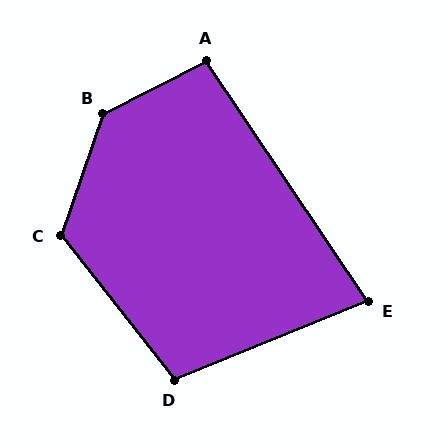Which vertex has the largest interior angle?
B, at approximately 136 degrees.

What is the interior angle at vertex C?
Approximately 123 degrees (obtuse).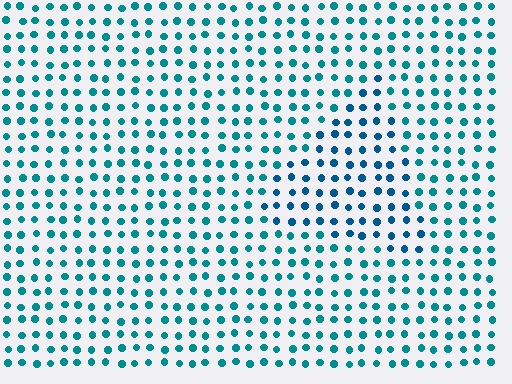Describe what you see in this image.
The image is filled with small teal elements in a uniform arrangement. A triangle-shaped region is visible where the elements are tinted to a slightly different hue, forming a subtle color boundary.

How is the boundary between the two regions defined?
The boundary is defined purely by a slight shift in hue (about 23 degrees). Spacing, size, and orientation are identical on both sides.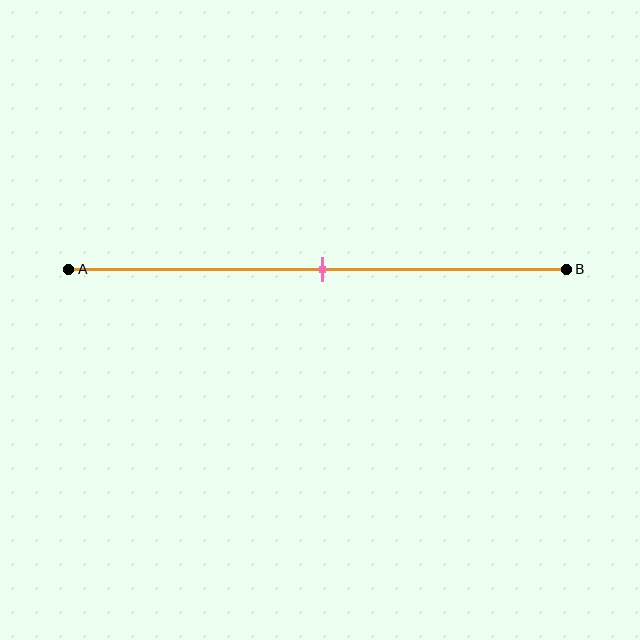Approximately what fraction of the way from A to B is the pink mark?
The pink mark is approximately 50% of the way from A to B.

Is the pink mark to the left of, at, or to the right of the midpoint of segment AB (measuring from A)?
The pink mark is approximately at the midpoint of segment AB.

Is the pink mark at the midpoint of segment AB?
Yes, the mark is approximately at the midpoint.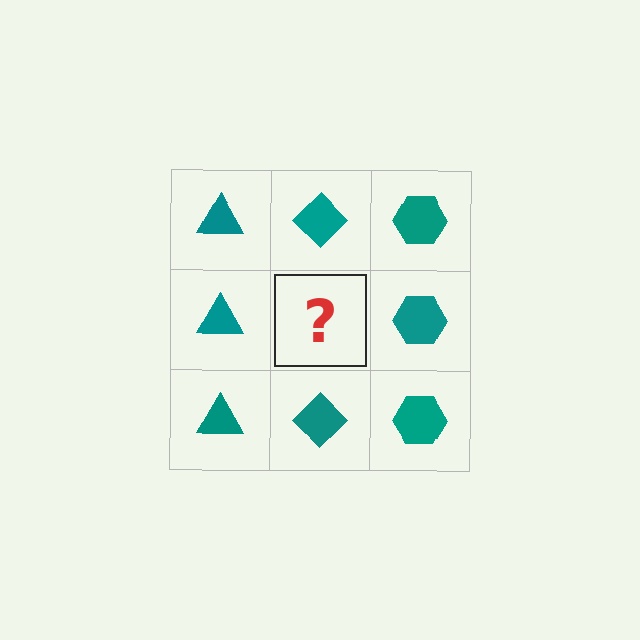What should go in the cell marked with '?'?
The missing cell should contain a teal diamond.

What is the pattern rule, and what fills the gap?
The rule is that each column has a consistent shape. The gap should be filled with a teal diamond.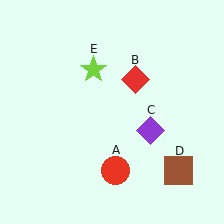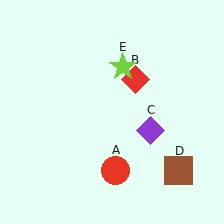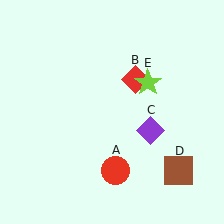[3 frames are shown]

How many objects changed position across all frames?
1 object changed position: lime star (object E).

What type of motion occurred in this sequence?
The lime star (object E) rotated clockwise around the center of the scene.